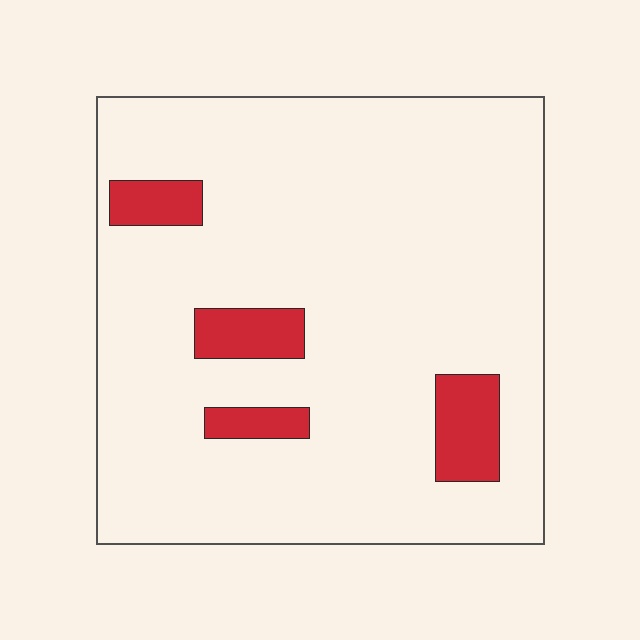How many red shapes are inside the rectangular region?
4.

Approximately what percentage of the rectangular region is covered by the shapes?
Approximately 10%.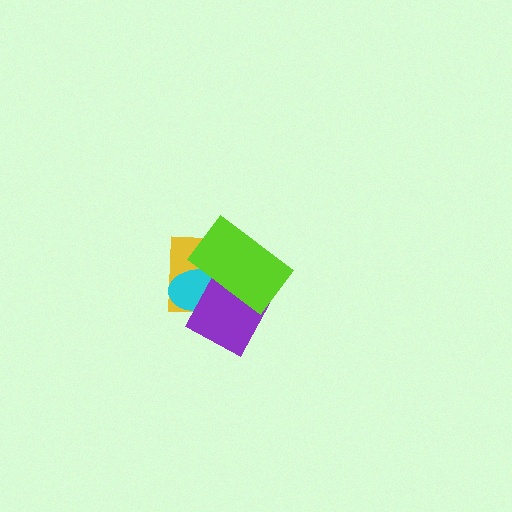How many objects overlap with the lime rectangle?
3 objects overlap with the lime rectangle.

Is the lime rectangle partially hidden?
No, no other shape covers it.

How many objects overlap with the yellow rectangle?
3 objects overlap with the yellow rectangle.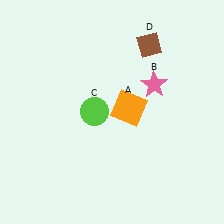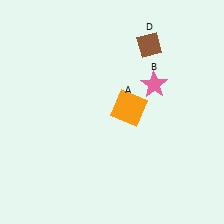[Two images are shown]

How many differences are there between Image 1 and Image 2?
There is 1 difference between the two images.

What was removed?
The lime circle (C) was removed in Image 2.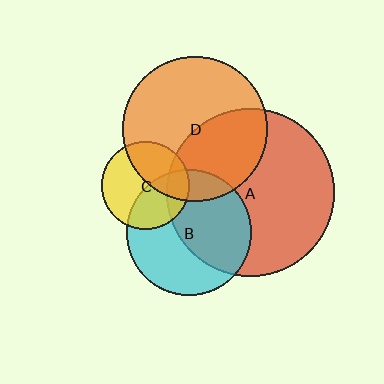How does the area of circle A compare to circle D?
Approximately 1.3 times.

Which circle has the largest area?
Circle A (red).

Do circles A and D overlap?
Yes.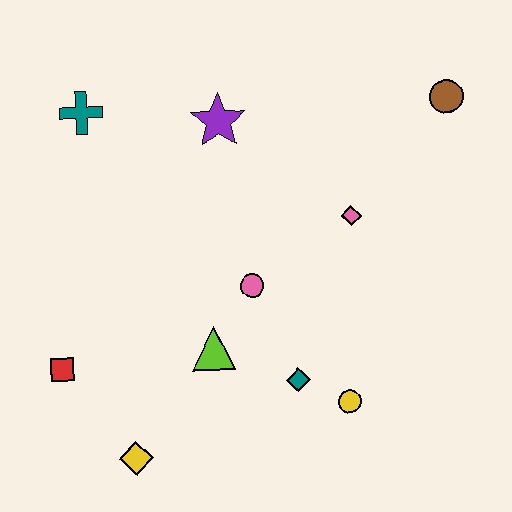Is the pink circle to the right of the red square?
Yes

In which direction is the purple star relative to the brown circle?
The purple star is to the left of the brown circle.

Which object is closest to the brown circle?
The pink diamond is closest to the brown circle.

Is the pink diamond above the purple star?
No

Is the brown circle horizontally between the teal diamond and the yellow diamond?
No